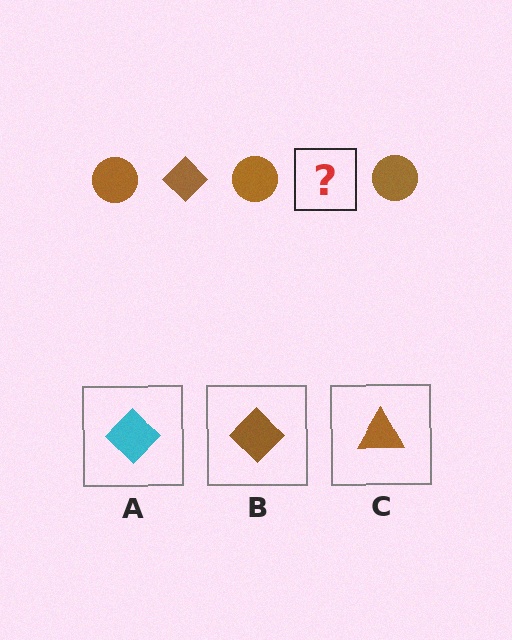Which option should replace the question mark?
Option B.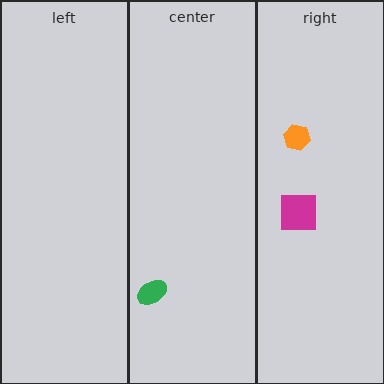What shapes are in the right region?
The magenta square, the orange hexagon.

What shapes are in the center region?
The green ellipse.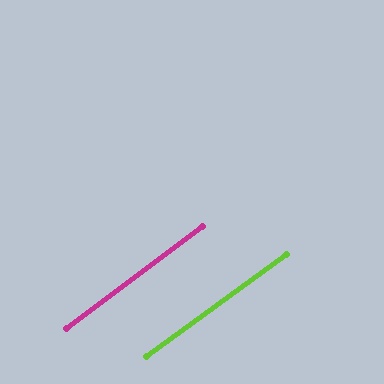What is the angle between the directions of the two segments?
Approximately 1 degree.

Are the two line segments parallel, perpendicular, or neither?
Parallel — their directions differ by only 0.7°.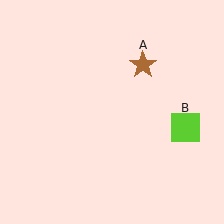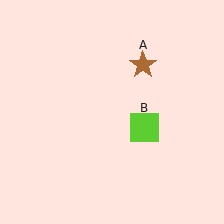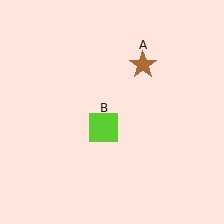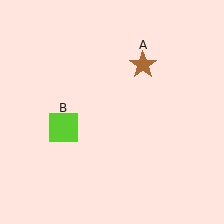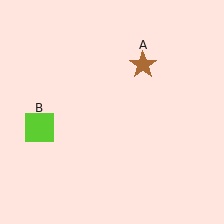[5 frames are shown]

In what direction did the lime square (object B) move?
The lime square (object B) moved left.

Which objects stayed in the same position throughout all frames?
Brown star (object A) remained stationary.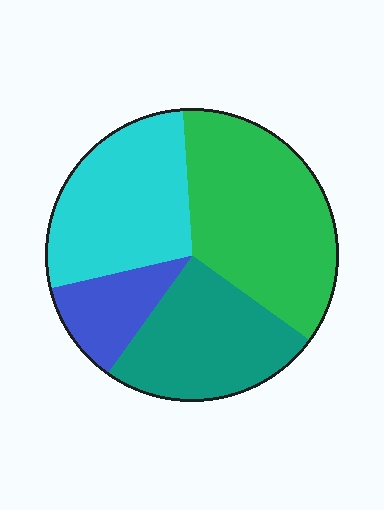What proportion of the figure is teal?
Teal covers roughly 25% of the figure.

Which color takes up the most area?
Green, at roughly 35%.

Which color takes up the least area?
Blue, at roughly 10%.